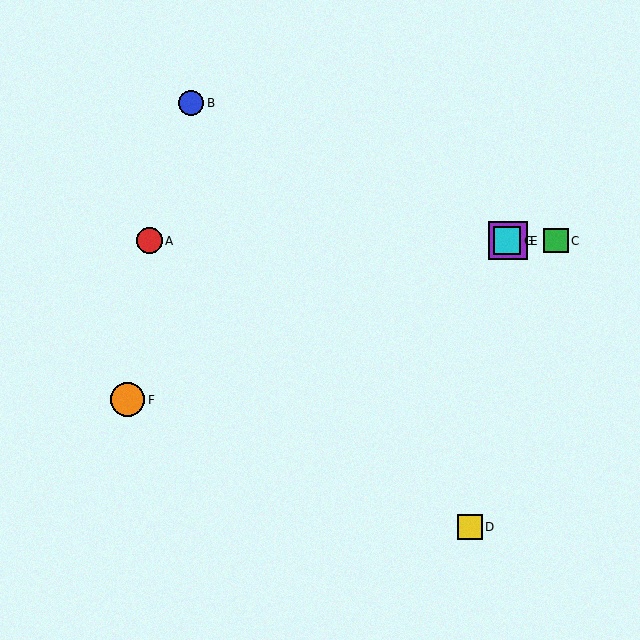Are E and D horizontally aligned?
No, E is at y≈241 and D is at y≈527.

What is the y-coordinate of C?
Object C is at y≈241.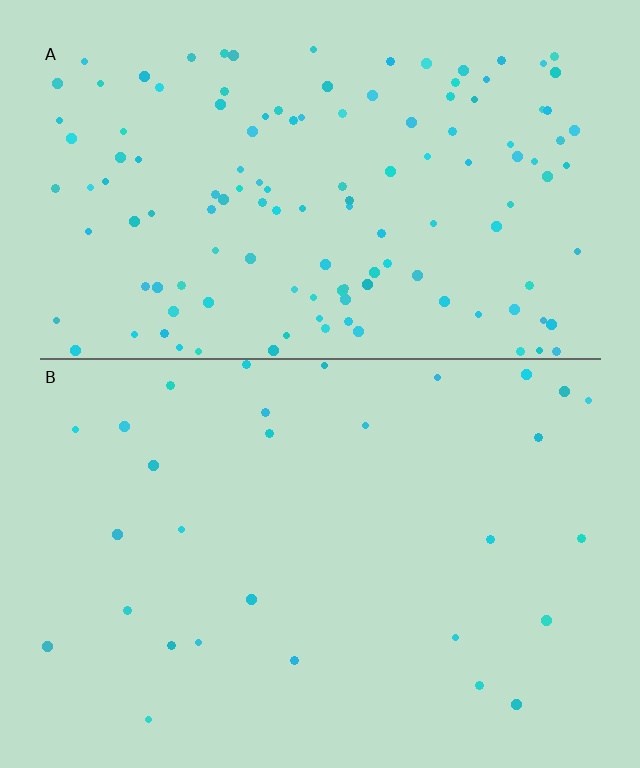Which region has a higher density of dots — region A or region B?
A (the top).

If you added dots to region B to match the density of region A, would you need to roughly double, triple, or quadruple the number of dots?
Approximately quadruple.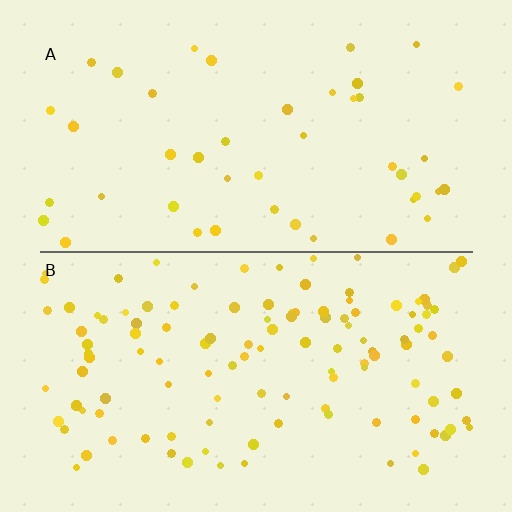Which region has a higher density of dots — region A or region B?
B (the bottom).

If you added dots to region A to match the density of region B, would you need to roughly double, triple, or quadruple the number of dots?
Approximately triple.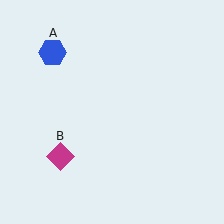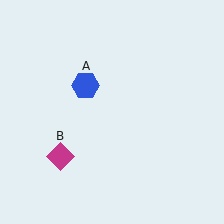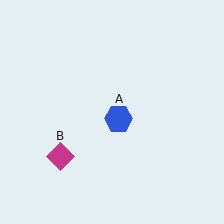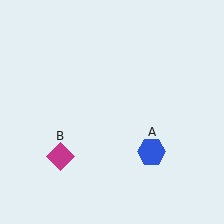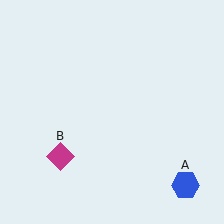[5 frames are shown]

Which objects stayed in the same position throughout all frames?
Magenta diamond (object B) remained stationary.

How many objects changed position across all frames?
1 object changed position: blue hexagon (object A).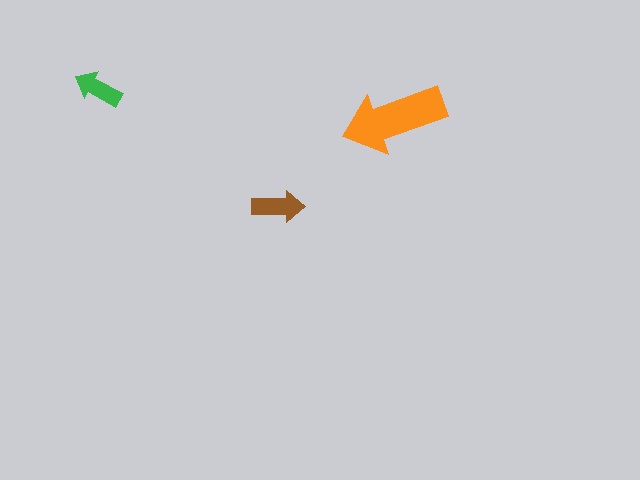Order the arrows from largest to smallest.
the orange one, the brown one, the green one.